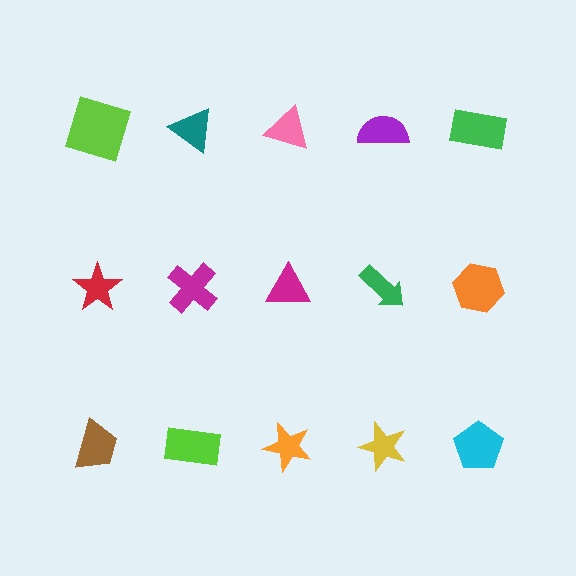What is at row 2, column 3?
A magenta triangle.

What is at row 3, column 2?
A lime rectangle.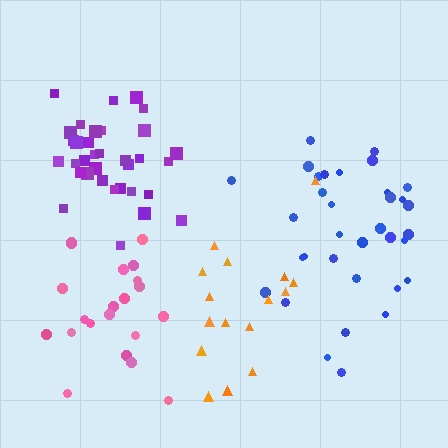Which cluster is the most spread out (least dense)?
Orange.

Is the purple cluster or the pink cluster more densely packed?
Purple.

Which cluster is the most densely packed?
Purple.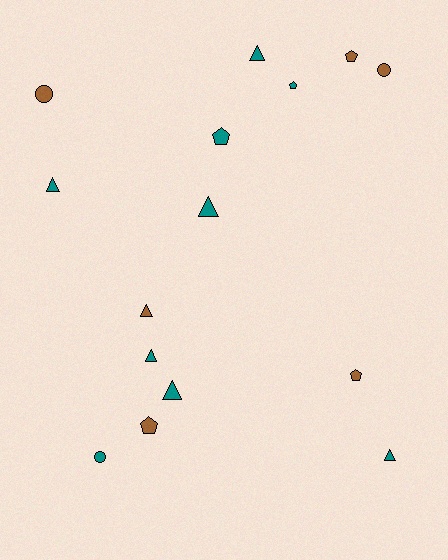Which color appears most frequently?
Teal, with 9 objects.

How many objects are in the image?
There are 15 objects.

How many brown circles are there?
There are 2 brown circles.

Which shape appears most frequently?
Triangle, with 7 objects.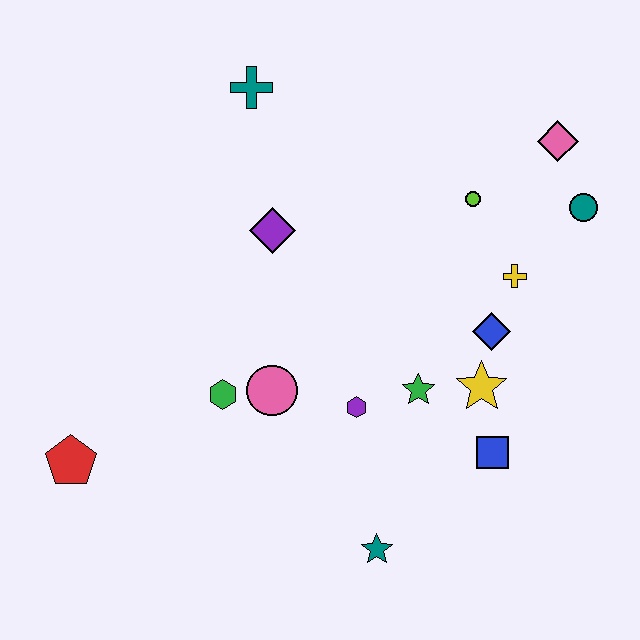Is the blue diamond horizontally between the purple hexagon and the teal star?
No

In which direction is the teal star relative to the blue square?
The teal star is to the left of the blue square.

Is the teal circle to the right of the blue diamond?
Yes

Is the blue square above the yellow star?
No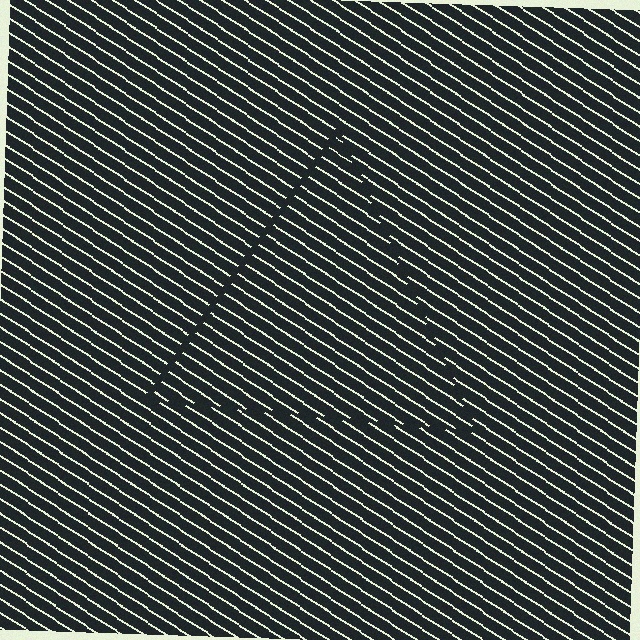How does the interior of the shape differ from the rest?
The interior of the shape contains the same grating, shifted by half a period — the contour is defined by the phase discontinuity where line-ends from the inner and outer gratings abut.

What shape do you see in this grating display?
An illusory triangle. The interior of the shape contains the same grating, shifted by half a period — the contour is defined by the phase discontinuity where line-ends from the inner and outer gratings abut.